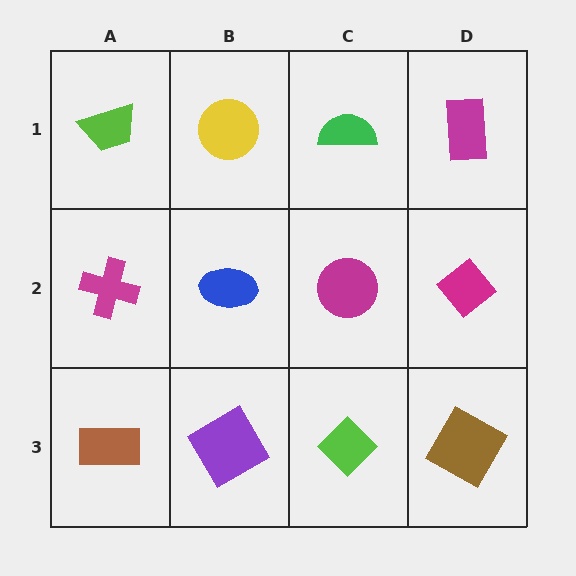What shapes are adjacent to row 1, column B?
A blue ellipse (row 2, column B), a lime trapezoid (row 1, column A), a green semicircle (row 1, column C).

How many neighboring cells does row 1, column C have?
3.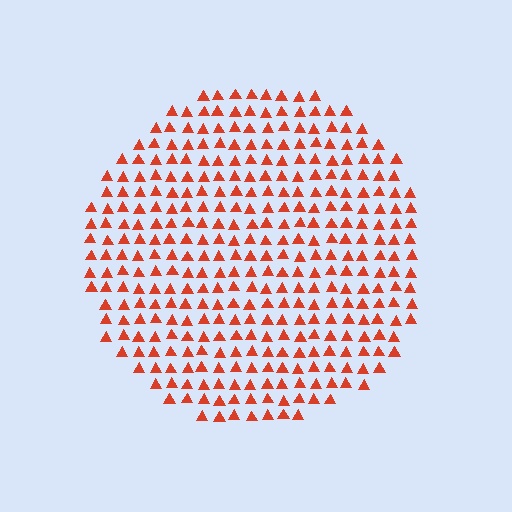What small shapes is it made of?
It is made of small triangles.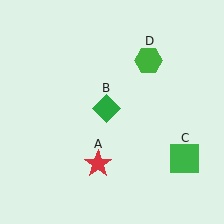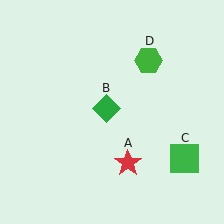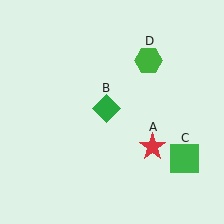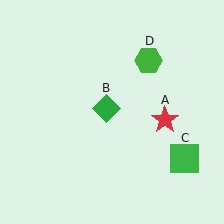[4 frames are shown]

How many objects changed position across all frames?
1 object changed position: red star (object A).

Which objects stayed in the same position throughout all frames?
Green diamond (object B) and green square (object C) and green hexagon (object D) remained stationary.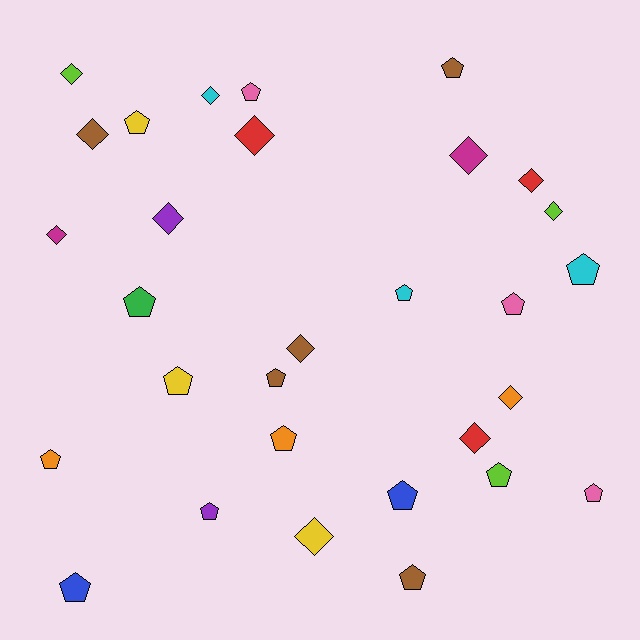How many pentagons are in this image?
There are 17 pentagons.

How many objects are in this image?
There are 30 objects.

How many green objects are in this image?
There is 1 green object.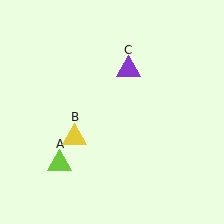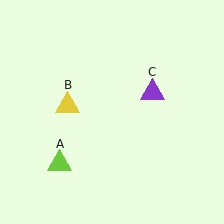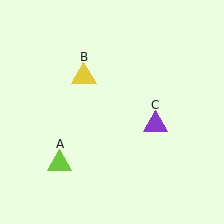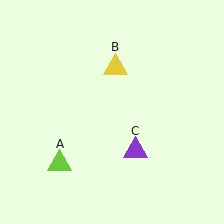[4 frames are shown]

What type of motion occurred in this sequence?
The yellow triangle (object B), purple triangle (object C) rotated clockwise around the center of the scene.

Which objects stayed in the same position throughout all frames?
Lime triangle (object A) remained stationary.